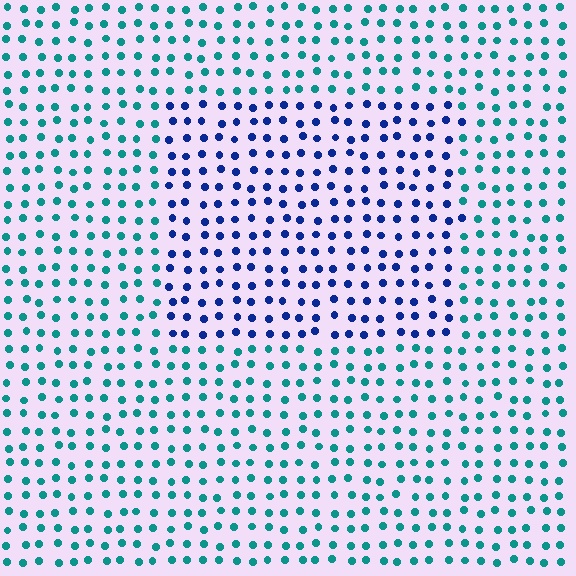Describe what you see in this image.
The image is filled with small teal elements in a uniform arrangement. A rectangle-shaped region is visible where the elements are tinted to a slightly different hue, forming a subtle color boundary.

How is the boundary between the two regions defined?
The boundary is defined purely by a slight shift in hue (about 51 degrees). Spacing, size, and orientation are identical on both sides.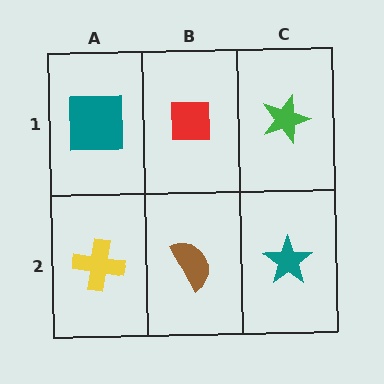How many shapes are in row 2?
3 shapes.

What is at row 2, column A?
A yellow cross.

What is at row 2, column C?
A teal star.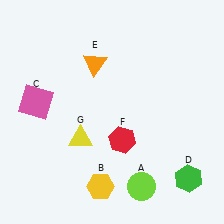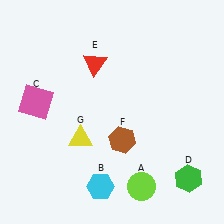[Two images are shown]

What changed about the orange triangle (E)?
In Image 1, E is orange. In Image 2, it changed to red.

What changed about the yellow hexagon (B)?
In Image 1, B is yellow. In Image 2, it changed to cyan.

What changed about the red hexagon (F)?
In Image 1, F is red. In Image 2, it changed to brown.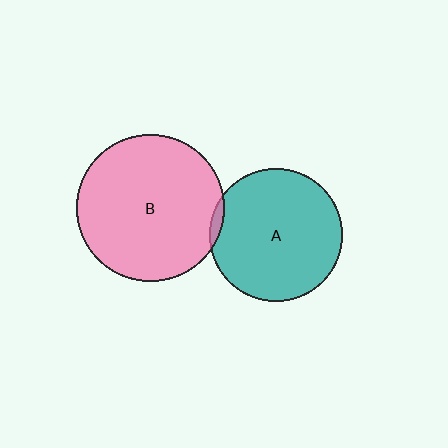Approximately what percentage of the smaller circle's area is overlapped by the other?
Approximately 5%.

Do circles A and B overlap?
Yes.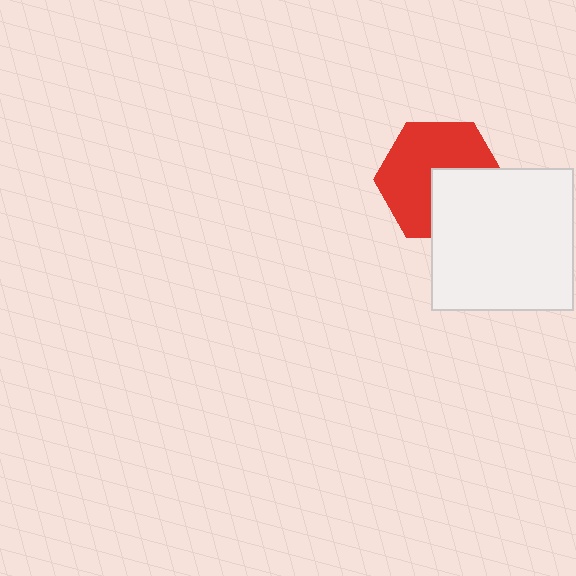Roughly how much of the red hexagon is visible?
About half of it is visible (roughly 63%).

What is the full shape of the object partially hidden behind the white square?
The partially hidden object is a red hexagon.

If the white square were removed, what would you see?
You would see the complete red hexagon.